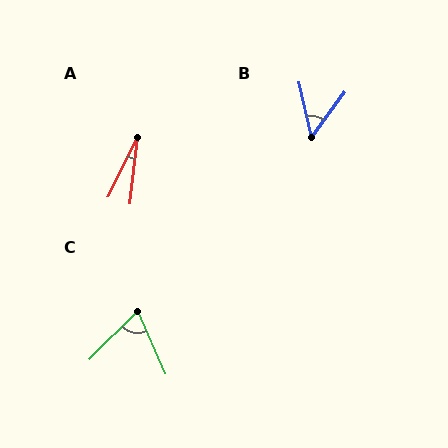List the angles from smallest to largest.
A (20°), B (49°), C (69°).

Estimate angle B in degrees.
Approximately 49 degrees.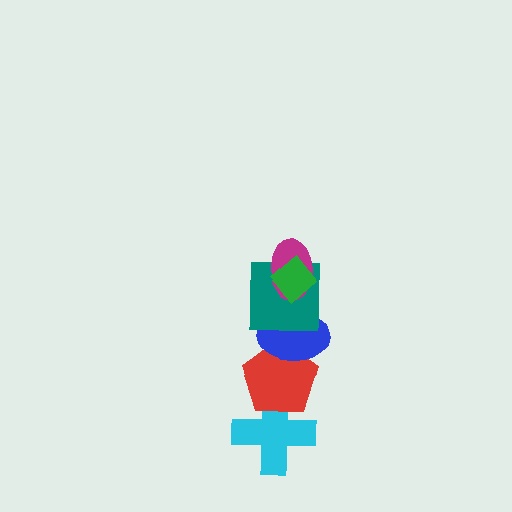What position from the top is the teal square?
The teal square is 3rd from the top.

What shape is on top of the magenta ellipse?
The green diamond is on top of the magenta ellipse.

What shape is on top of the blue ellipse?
The teal square is on top of the blue ellipse.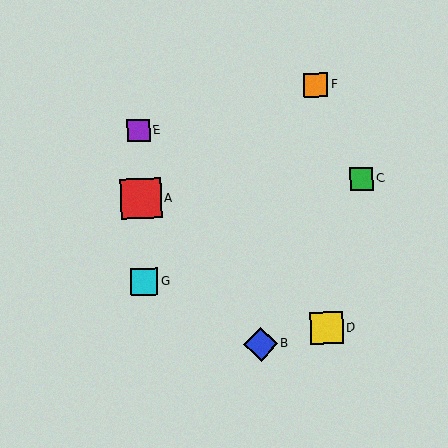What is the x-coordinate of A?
Object A is at x≈141.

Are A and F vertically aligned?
No, A is at x≈141 and F is at x≈316.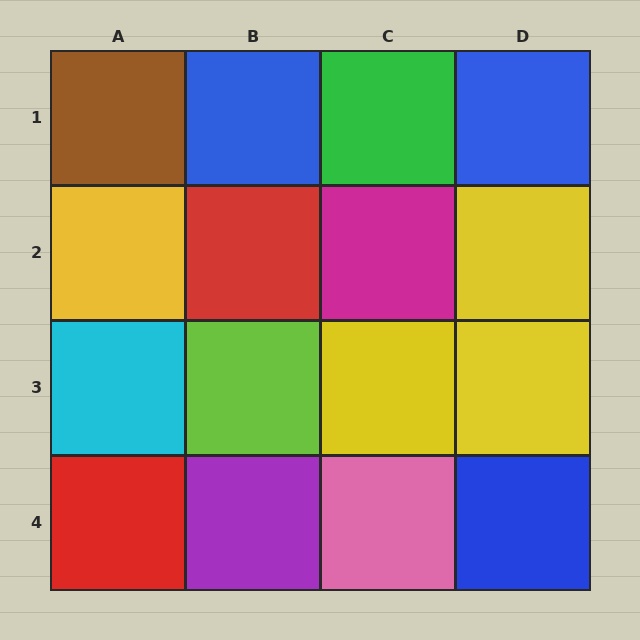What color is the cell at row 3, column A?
Cyan.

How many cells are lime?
1 cell is lime.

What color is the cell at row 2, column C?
Magenta.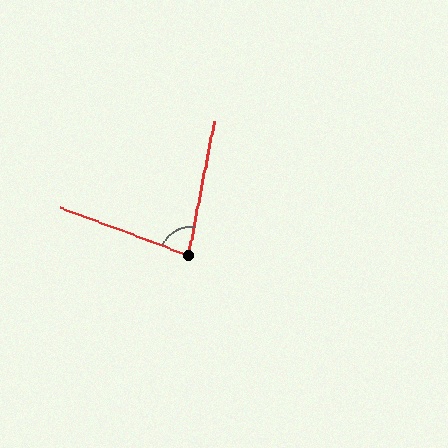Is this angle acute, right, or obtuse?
It is acute.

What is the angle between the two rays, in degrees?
Approximately 80 degrees.